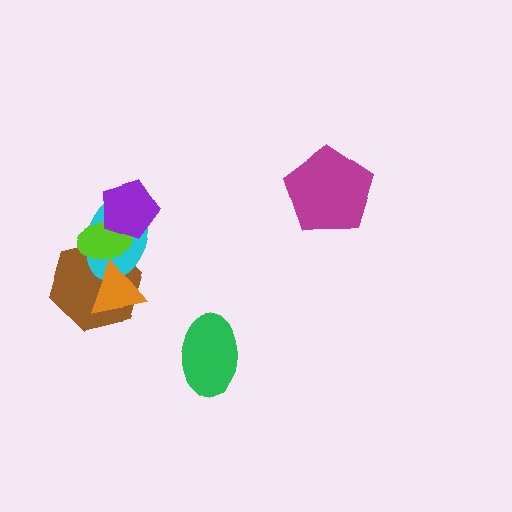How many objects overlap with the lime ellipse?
4 objects overlap with the lime ellipse.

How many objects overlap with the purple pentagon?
2 objects overlap with the purple pentagon.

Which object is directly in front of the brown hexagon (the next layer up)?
The cyan ellipse is directly in front of the brown hexagon.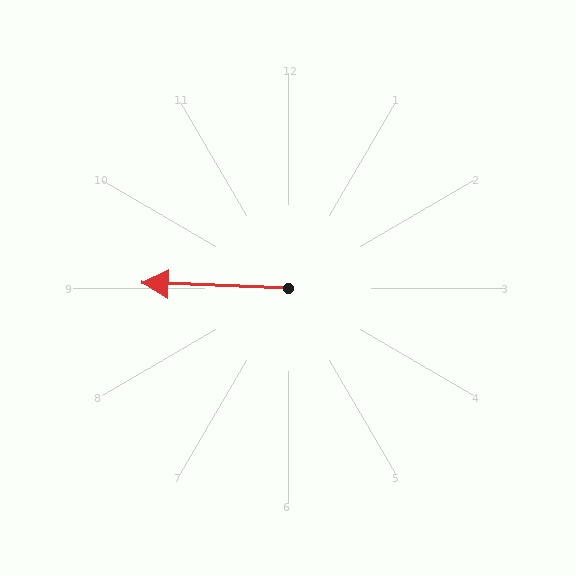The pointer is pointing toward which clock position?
Roughly 9 o'clock.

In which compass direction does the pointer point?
West.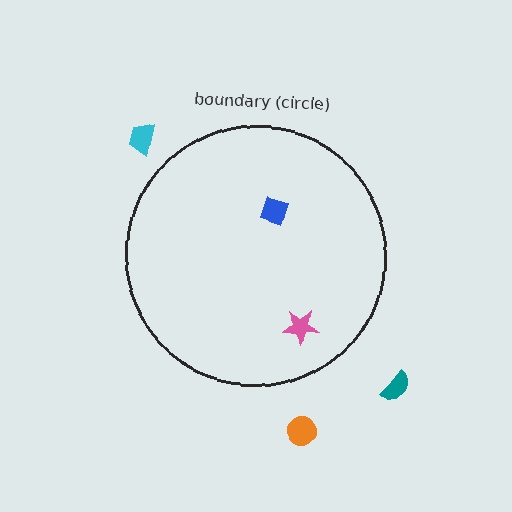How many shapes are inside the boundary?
2 inside, 3 outside.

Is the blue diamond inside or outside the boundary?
Inside.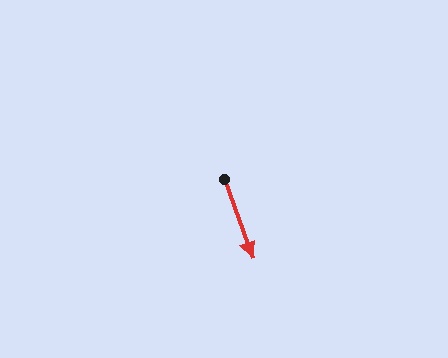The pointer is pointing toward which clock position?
Roughly 5 o'clock.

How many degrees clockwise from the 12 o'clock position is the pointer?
Approximately 160 degrees.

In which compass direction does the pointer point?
South.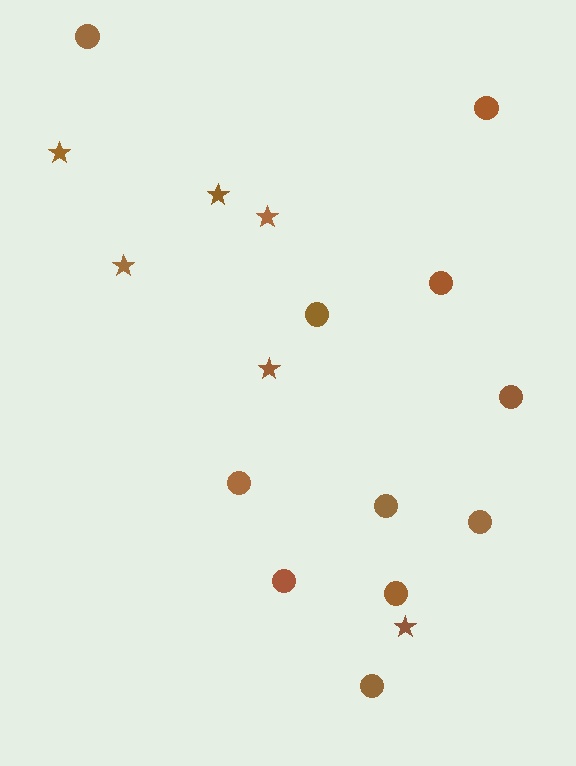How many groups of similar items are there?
There are 2 groups: one group of stars (6) and one group of circles (11).